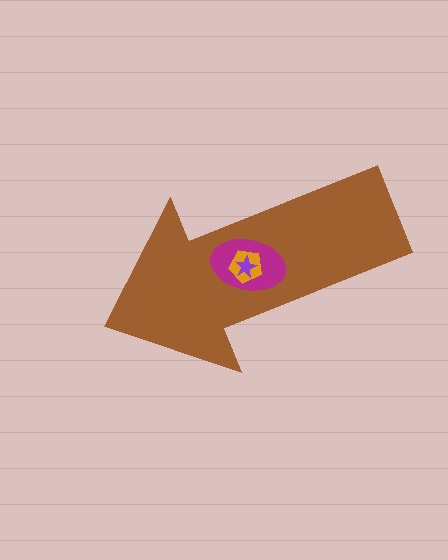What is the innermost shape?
The purple star.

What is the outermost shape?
The brown arrow.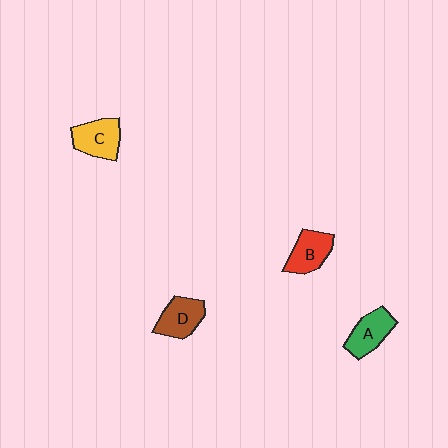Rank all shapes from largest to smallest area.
From largest to smallest: C (yellow), A (green), D (brown), B (red).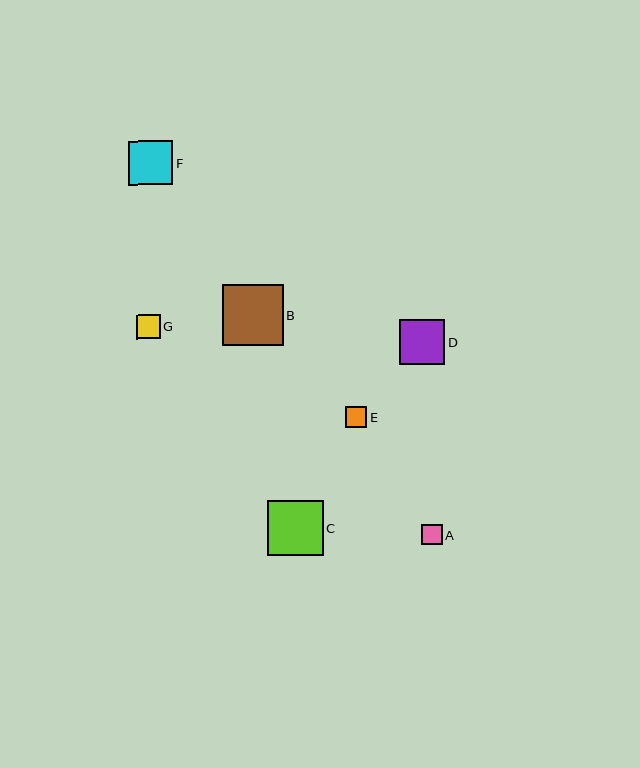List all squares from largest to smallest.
From largest to smallest: B, C, D, F, G, E, A.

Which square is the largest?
Square B is the largest with a size of approximately 60 pixels.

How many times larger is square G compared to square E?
Square G is approximately 1.2 times the size of square E.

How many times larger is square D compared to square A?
Square D is approximately 2.2 times the size of square A.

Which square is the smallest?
Square A is the smallest with a size of approximately 20 pixels.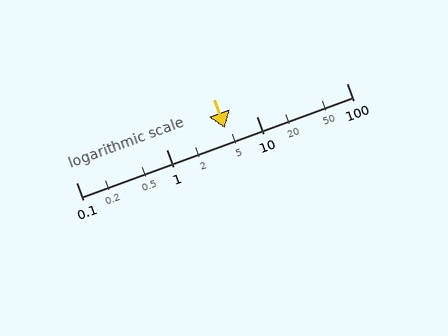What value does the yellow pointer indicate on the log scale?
The pointer indicates approximately 4.5.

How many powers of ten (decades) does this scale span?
The scale spans 3 decades, from 0.1 to 100.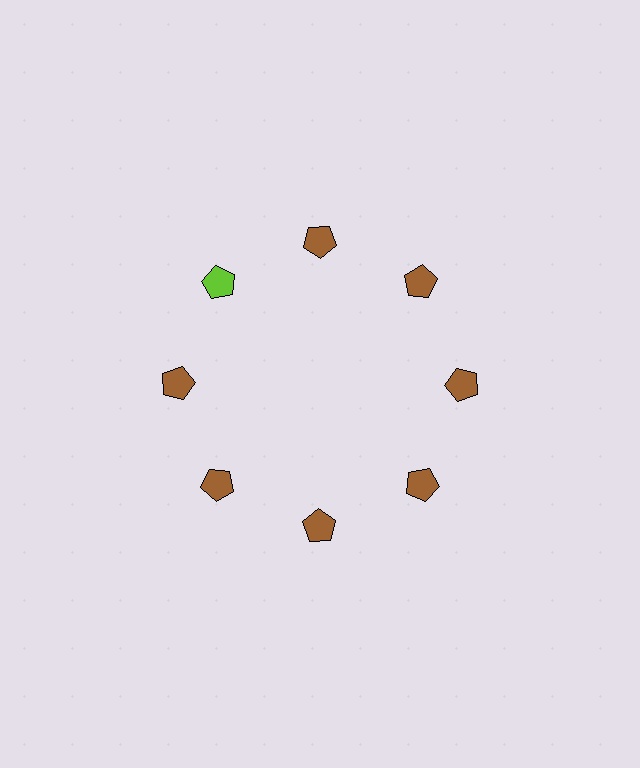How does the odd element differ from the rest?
It has a different color: lime instead of brown.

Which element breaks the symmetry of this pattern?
The lime pentagon at roughly the 10 o'clock position breaks the symmetry. All other shapes are brown pentagons.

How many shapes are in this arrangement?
There are 8 shapes arranged in a ring pattern.